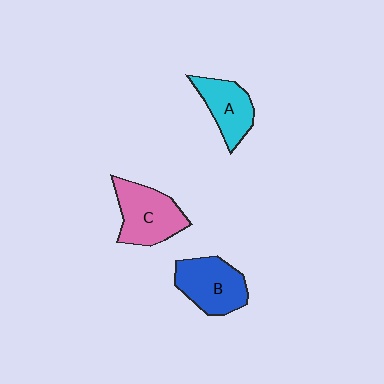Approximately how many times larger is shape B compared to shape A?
Approximately 1.2 times.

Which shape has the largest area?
Shape C (pink).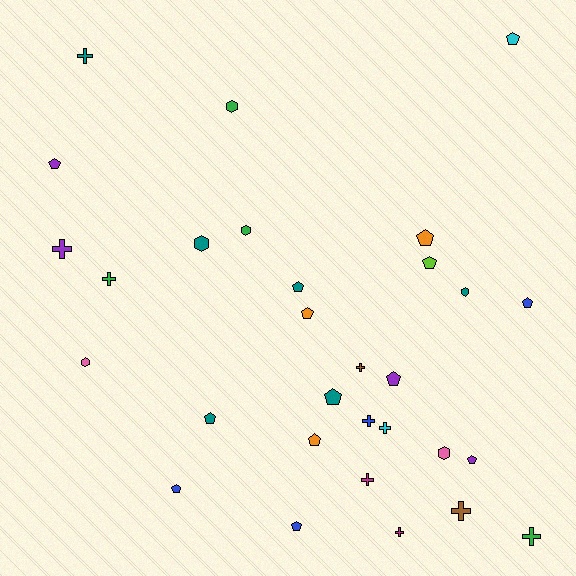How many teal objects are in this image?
There are 6 teal objects.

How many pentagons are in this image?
There are 14 pentagons.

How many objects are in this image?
There are 30 objects.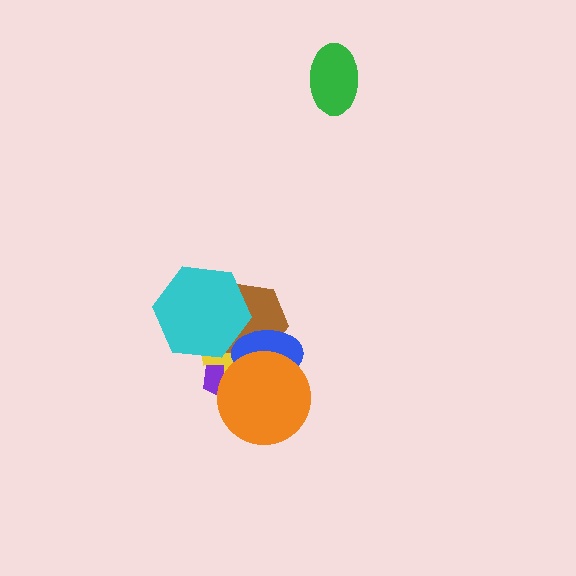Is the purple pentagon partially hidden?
Yes, it is partially covered by another shape.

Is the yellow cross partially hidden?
Yes, it is partially covered by another shape.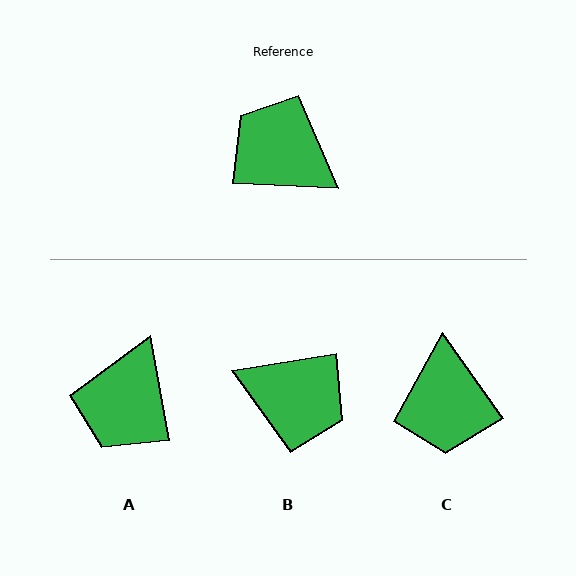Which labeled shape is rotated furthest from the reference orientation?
B, about 168 degrees away.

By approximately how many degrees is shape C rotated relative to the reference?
Approximately 128 degrees counter-clockwise.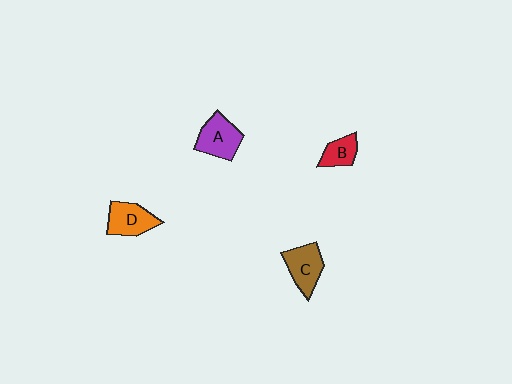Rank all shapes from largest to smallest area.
From largest to smallest: A (purple), C (brown), D (orange), B (red).